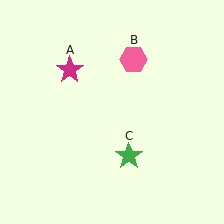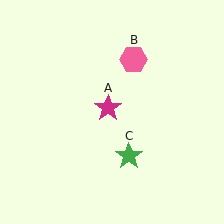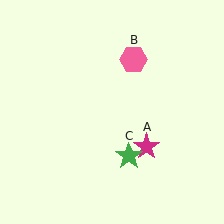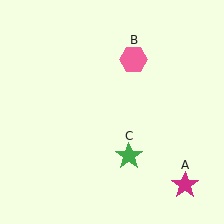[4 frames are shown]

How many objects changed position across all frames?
1 object changed position: magenta star (object A).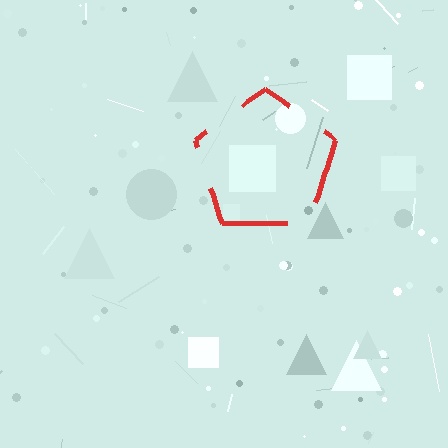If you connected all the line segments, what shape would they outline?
They would outline a pentagon.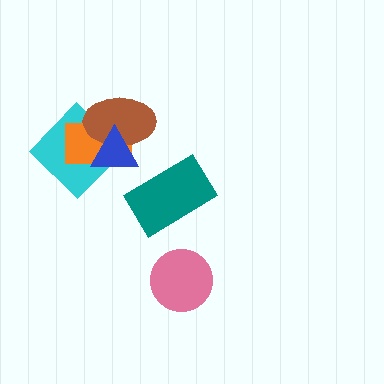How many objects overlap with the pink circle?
0 objects overlap with the pink circle.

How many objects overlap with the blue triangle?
3 objects overlap with the blue triangle.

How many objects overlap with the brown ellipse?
3 objects overlap with the brown ellipse.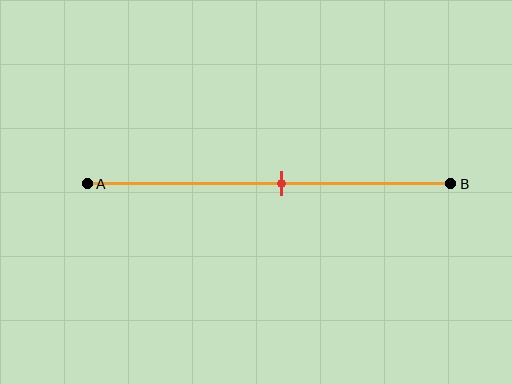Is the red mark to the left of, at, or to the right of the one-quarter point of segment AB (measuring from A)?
The red mark is to the right of the one-quarter point of segment AB.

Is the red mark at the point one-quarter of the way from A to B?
No, the mark is at about 55% from A, not at the 25% one-quarter point.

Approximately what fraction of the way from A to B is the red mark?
The red mark is approximately 55% of the way from A to B.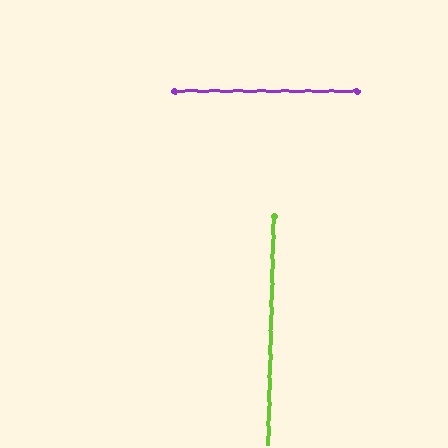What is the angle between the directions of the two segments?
Approximately 89 degrees.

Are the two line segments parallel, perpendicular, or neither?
Perpendicular — they meet at approximately 89°.